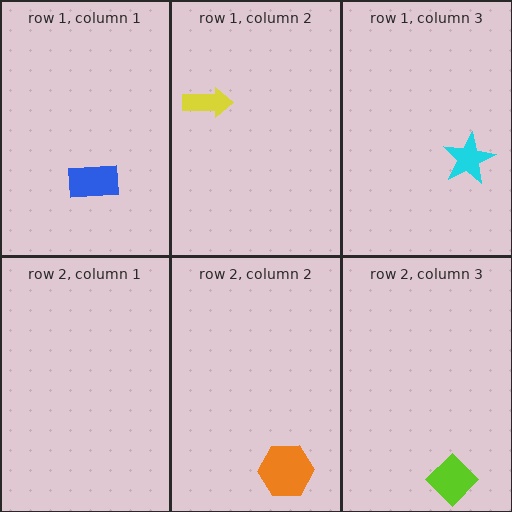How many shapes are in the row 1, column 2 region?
1.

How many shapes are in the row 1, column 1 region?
1.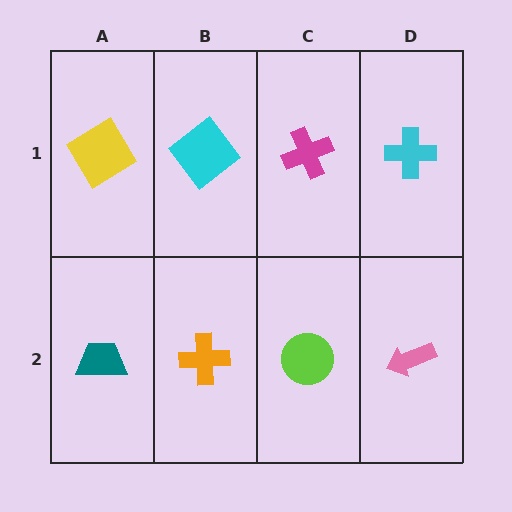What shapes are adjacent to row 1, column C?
A lime circle (row 2, column C), a cyan diamond (row 1, column B), a cyan cross (row 1, column D).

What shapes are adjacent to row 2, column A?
A yellow diamond (row 1, column A), an orange cross (row 2, column B).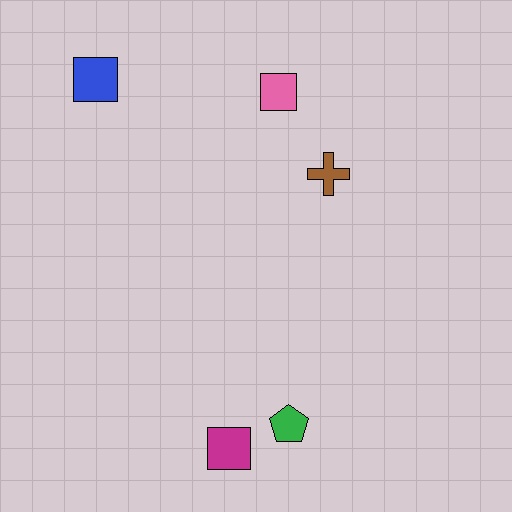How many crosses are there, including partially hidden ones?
There is 1 cross.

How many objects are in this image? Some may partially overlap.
There are 5 objects.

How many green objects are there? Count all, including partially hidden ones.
There is 1 green object.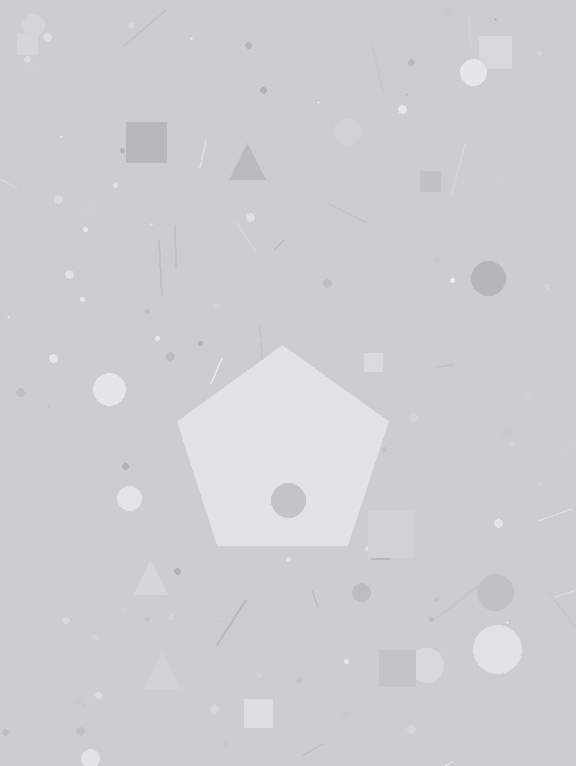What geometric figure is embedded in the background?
A pentagon is embedded in the background.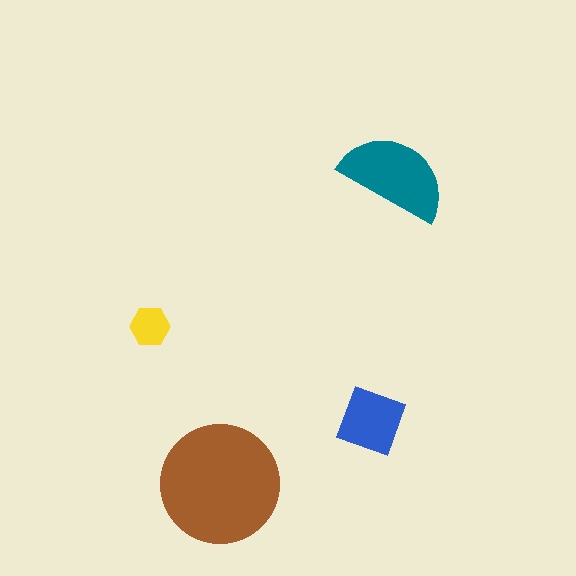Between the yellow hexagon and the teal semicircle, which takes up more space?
The teal semicircle.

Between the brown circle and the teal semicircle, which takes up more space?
The brown circle.